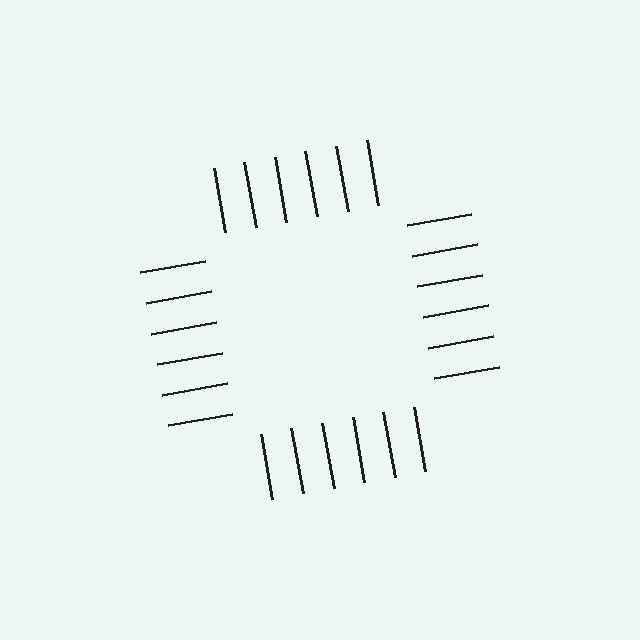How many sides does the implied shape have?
4 sides — the line-ends trace a square.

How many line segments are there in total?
24 — 6 along each of the 4 edges.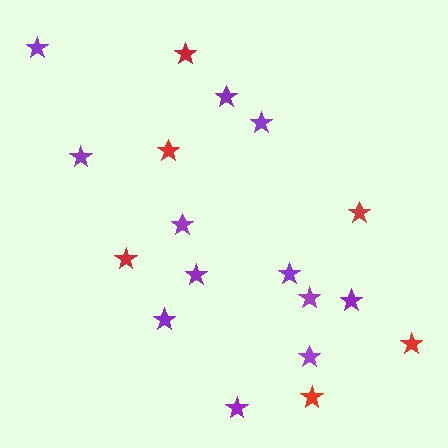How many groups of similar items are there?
There are 2 groups: one group of red stars (6) and one group of purple stars (12).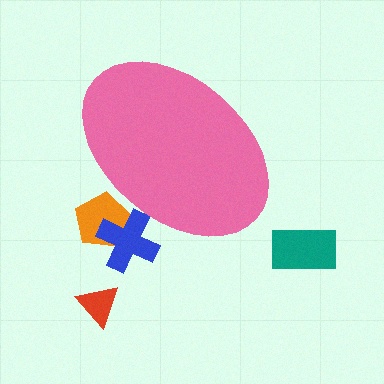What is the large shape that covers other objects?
A pink ellipse.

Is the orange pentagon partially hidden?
Yes, the orange pentagon is partially hidden behind the pink ellipse.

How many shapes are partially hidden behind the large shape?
2 shapes are partially hidden.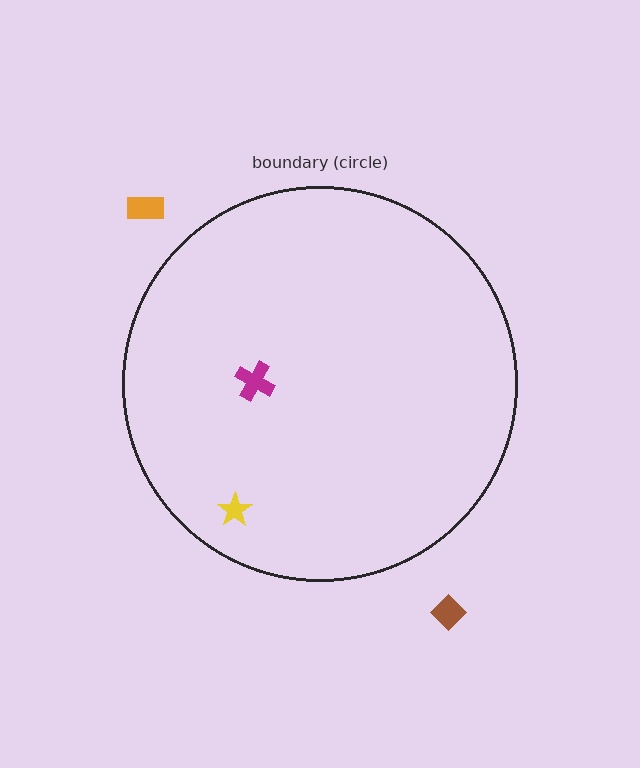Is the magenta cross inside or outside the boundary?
Inside.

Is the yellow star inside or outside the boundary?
Inside.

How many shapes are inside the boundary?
2 inside, 2 outside.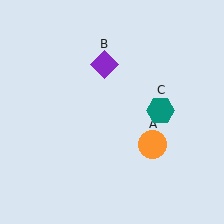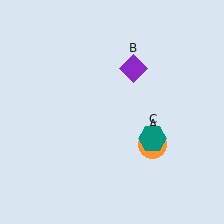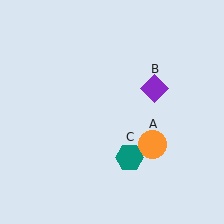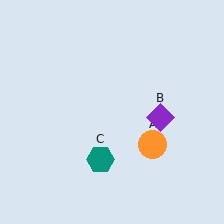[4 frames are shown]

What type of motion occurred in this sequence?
The purple diamond (object B), teal hexagon (object C) rotated clockwise around the center of the scene.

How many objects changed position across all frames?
2 objects changed position: purple diamond (object B), teal hexagon (object C).